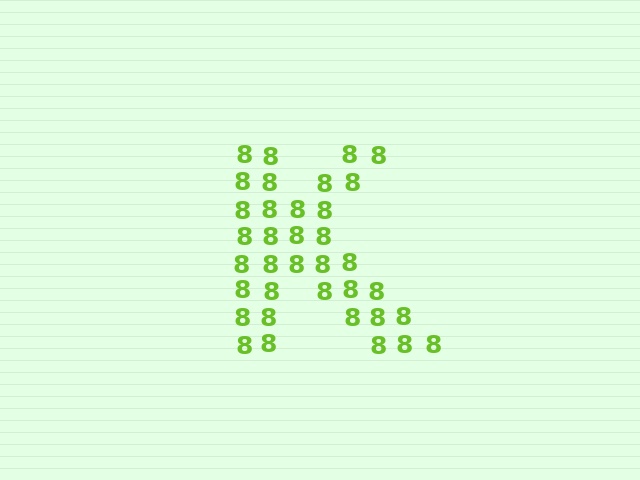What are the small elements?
The small elements are digit 8's.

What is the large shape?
The large shape is the letter K.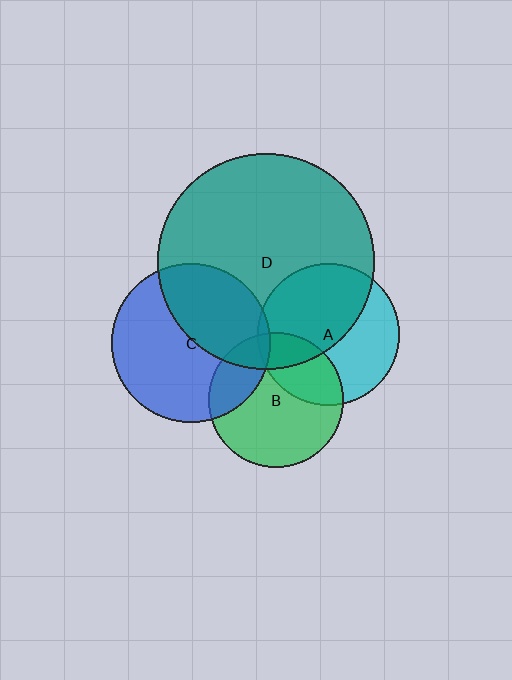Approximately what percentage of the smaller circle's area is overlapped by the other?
Approximately 55%.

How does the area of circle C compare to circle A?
Approximately 1.2 times.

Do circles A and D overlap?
Yes.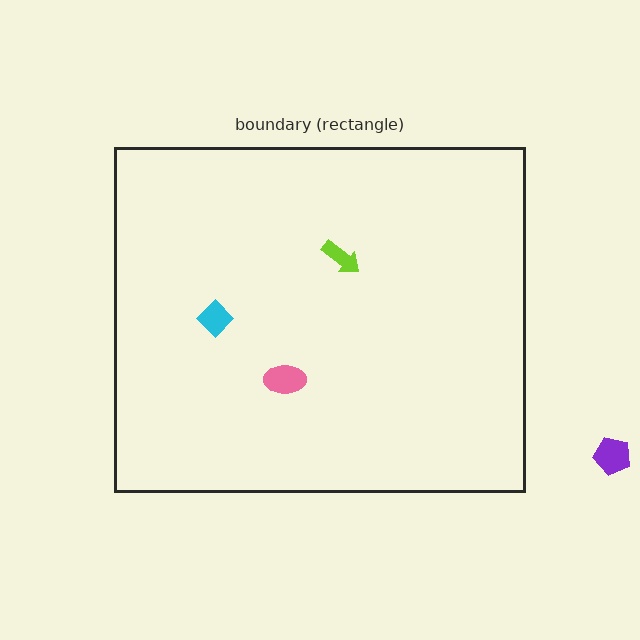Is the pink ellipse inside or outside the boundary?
Inside.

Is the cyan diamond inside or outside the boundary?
Inside.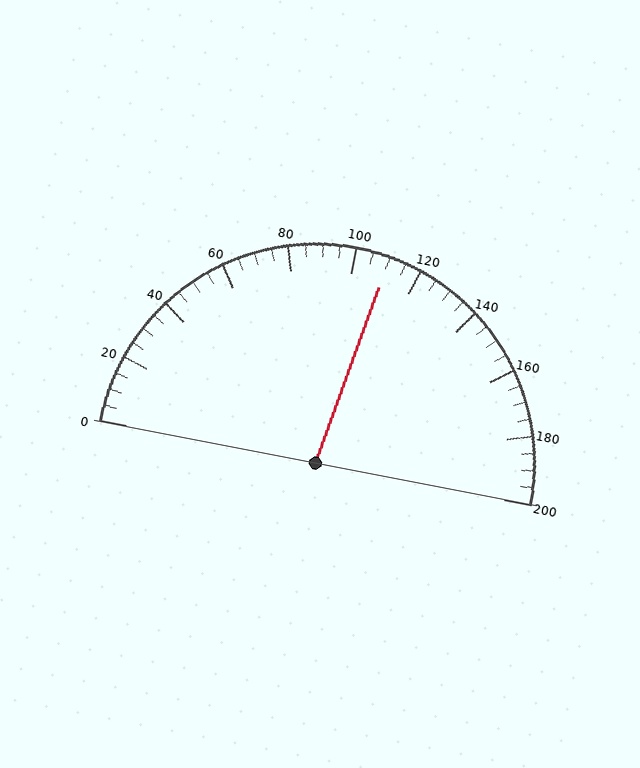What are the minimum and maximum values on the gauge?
The gauge ranges from 0 to 200.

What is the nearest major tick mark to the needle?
The nearest major tick mark is 120.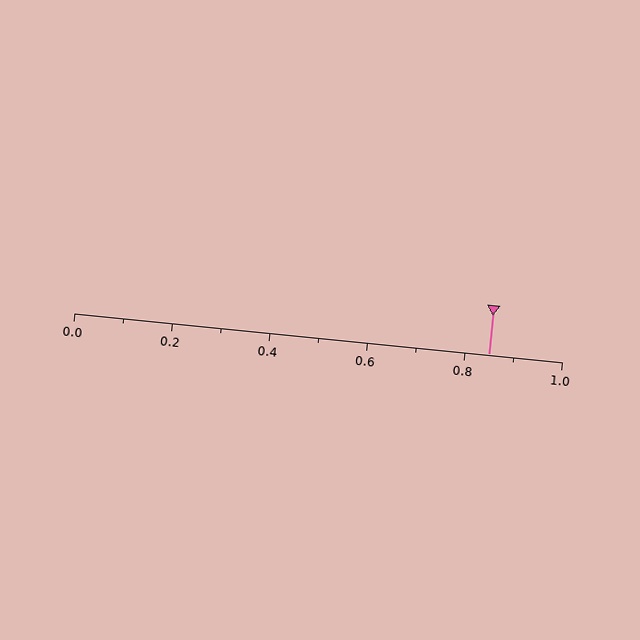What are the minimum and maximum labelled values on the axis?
The axis runs from 0.0 to 1.0.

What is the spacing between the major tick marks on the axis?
The major ticks are spaced 0.2 apart.